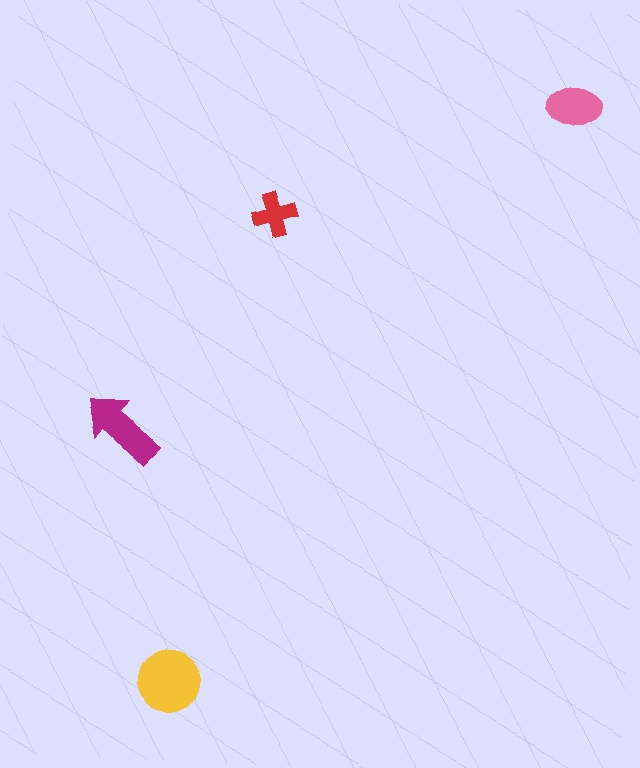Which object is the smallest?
The red cross.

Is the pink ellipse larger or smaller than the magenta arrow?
Smaller.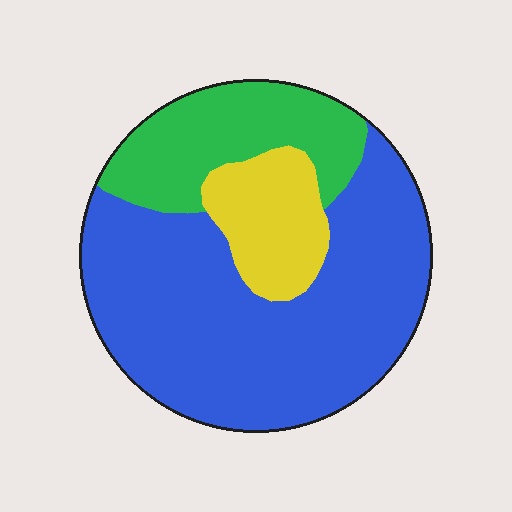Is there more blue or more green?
Blue.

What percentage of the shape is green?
Green covers around 20% of the shape.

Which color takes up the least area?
Yellow, at roughly 15%.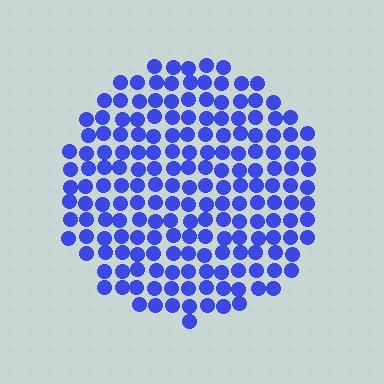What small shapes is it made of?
It is made of small circles.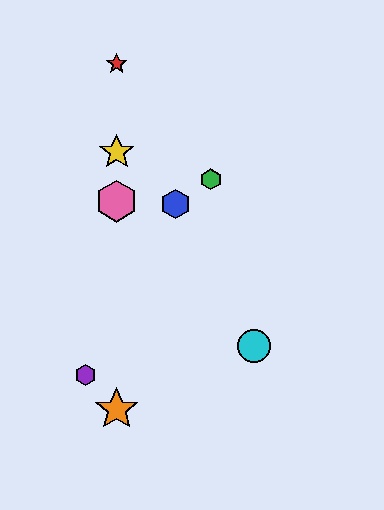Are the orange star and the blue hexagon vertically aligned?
No, the orange star is at x≈117 and the blue hexagon is at x≈176.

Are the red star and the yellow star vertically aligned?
Yes, both are at x≈117.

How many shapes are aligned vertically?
4 shapes (the red star, the yellow star, the orange star, the pink hexagon) are aligned vertically.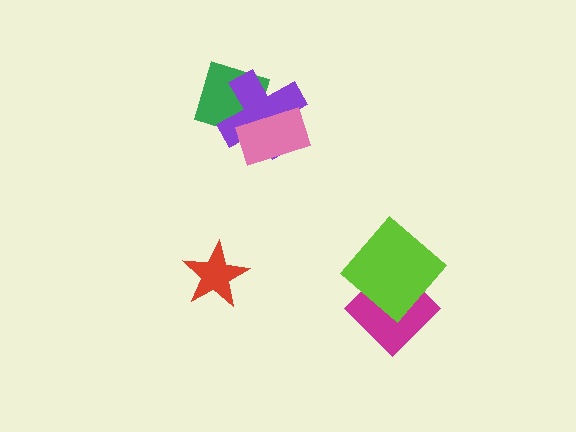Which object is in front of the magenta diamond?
The lime diamond is in front of the magenta diamond.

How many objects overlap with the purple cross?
2 objects overlap with the purple cross.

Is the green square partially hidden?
Yes, it is partially covered by another shape.